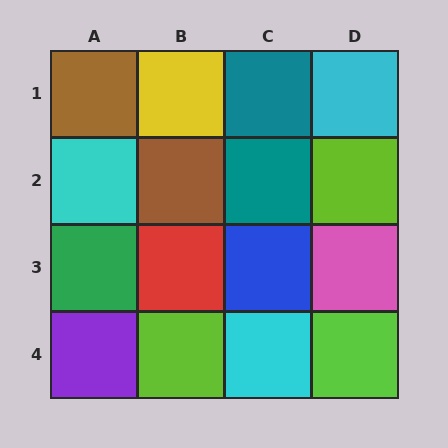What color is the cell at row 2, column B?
Brown.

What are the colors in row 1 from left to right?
Brown, yellow, teal, cyan.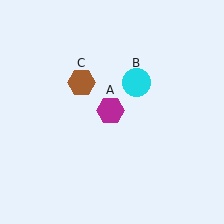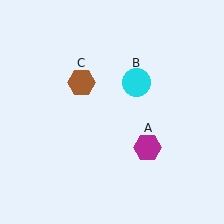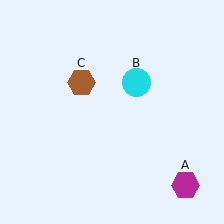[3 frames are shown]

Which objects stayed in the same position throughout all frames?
Cyan circle (object B) and brown hexagon (object C) remained stationary.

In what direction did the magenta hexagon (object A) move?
The magenta hexagon (object A) moved down and to the right.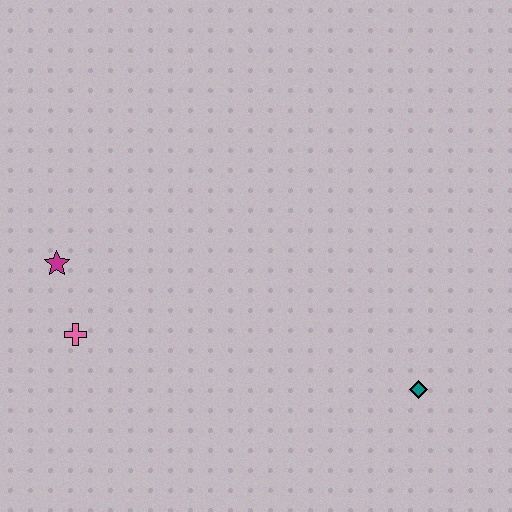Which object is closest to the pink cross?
The magenta star is closest to the pink cross.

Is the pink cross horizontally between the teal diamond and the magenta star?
Yes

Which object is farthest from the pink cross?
The teal diamond is farthest from the pink cross.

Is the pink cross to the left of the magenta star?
No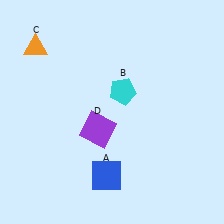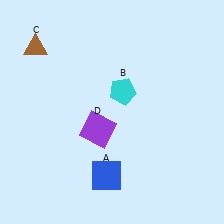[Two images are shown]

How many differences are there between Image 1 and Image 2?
There is 1 difference between the two images.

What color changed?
The triangle (C) changed from orange in Image 1 to brown in Image 2.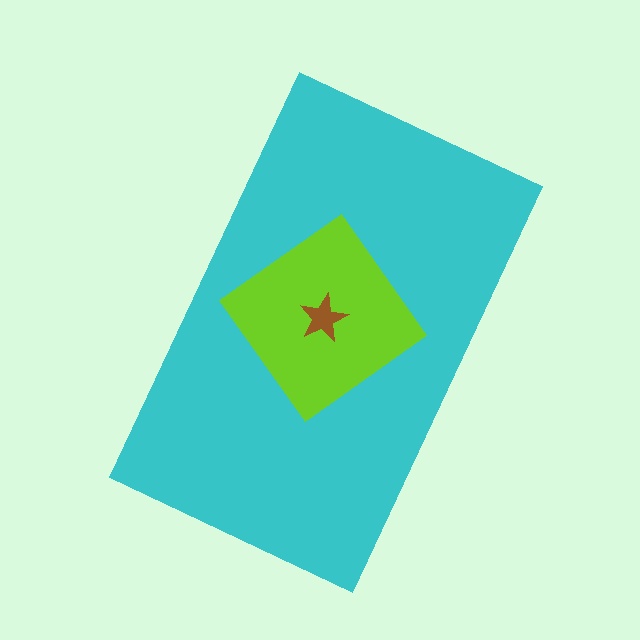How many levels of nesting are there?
3.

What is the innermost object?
The brown star.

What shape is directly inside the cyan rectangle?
The lime diamond.